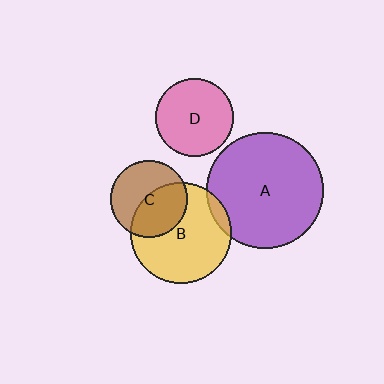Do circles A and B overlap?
Yes.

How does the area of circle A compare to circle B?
Approximately 1.4 times.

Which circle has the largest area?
Circle A (purple).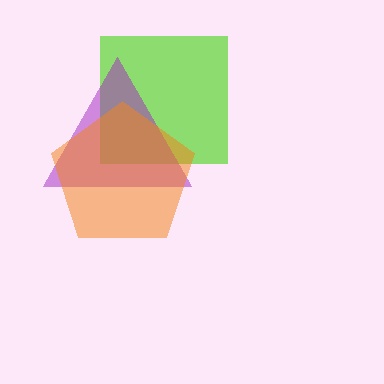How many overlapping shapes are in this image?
There are 3 overlapping shapes in the image.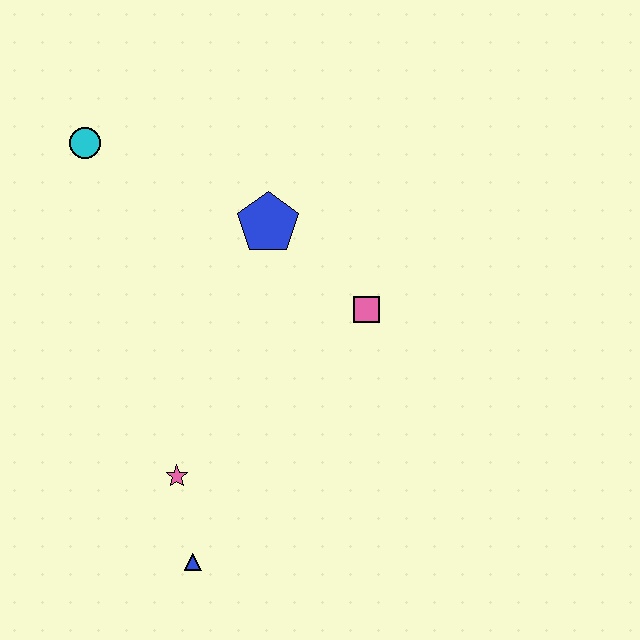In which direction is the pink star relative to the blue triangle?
The pink star is above the blue triangle.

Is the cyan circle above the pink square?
Yes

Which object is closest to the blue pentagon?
The pink square is closest to the blue pentagon.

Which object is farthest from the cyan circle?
The blue triangle is farthest from the cyan circle.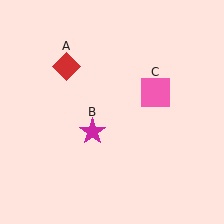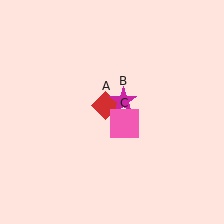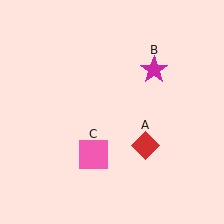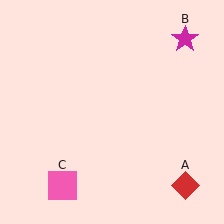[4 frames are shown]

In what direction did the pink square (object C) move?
The pink square (object C) moved down and to the left.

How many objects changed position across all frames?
3 objects changed position: red diamond (object A), magenta star (object B), pink square (object C).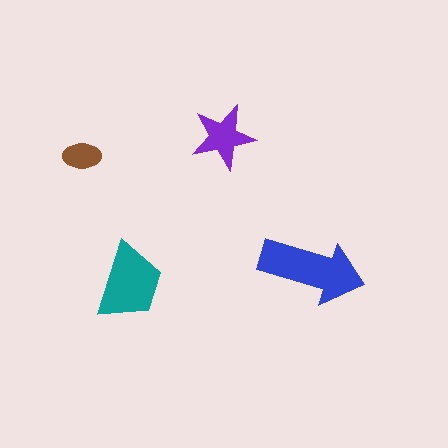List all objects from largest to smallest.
The blue arrow, the teal trapezoid, the purple star, the brown ellipse.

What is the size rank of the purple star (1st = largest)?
3rd.